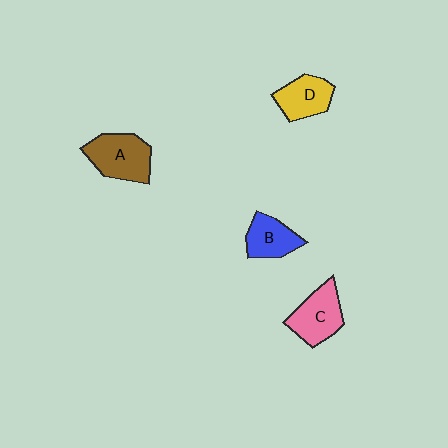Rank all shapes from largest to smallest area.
From largest to smallest: A (brown), C (pink), D (yellow), B (blue).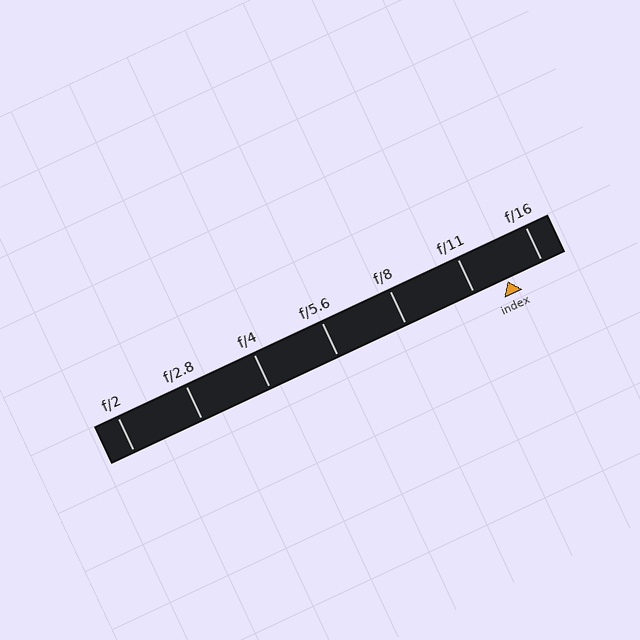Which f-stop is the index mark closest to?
The index mark is closest to f/11.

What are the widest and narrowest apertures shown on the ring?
The widest aperture shown is f/2 and the narrowest is f/16.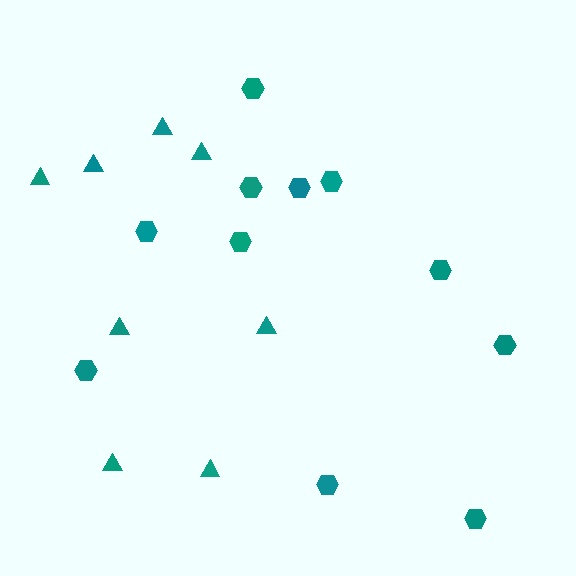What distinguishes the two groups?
There are 2 groups: one group of triangles (8) and one group of hexagons (11).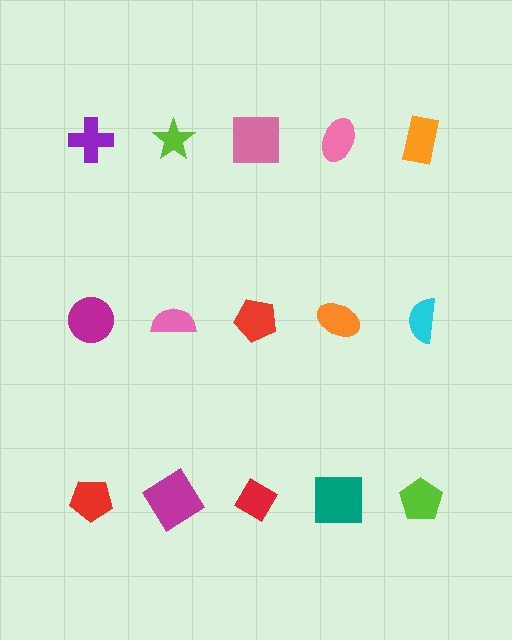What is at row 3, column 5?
A lime pentagon.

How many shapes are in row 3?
5 shapes.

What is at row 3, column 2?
A magenta diamond.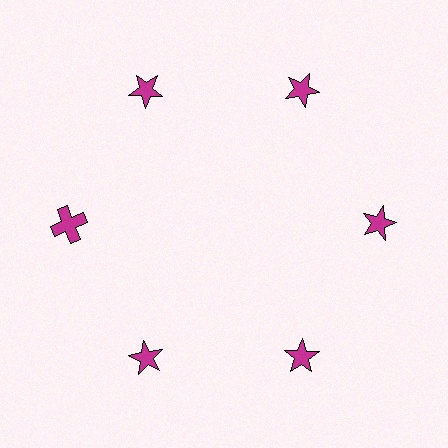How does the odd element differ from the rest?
It has a different shape: cross instead of star.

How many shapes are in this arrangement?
There are 6 shapes arranged in a ring pattern.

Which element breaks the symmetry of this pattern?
The magenta cross at roughly the 9 o'clock position breaks the symmetry. All other shapes are magenta stars.